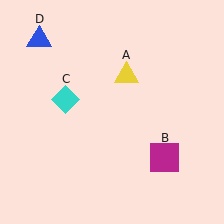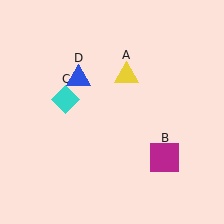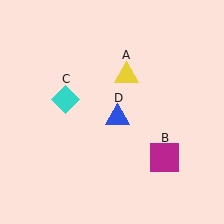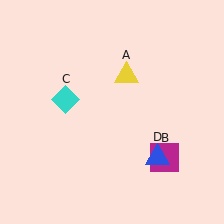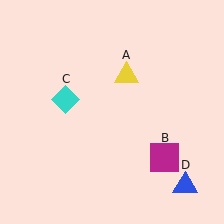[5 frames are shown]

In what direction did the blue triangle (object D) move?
The blue triangle (object D) moved down and to the right.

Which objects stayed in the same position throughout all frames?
Yellow triangle (object A) and magenta square (object B) and cyan diamond (object C) remained stationary.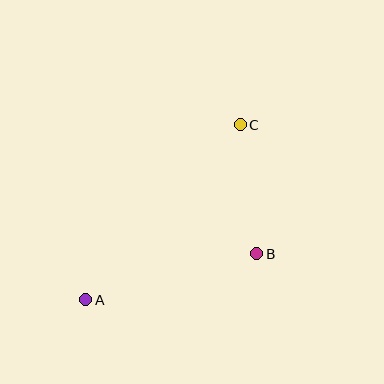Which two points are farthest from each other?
Points A and C are farthest from each other.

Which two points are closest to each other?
Points B and C are closest to each other.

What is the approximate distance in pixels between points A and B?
The distance between A and B is approximately 177 pixels.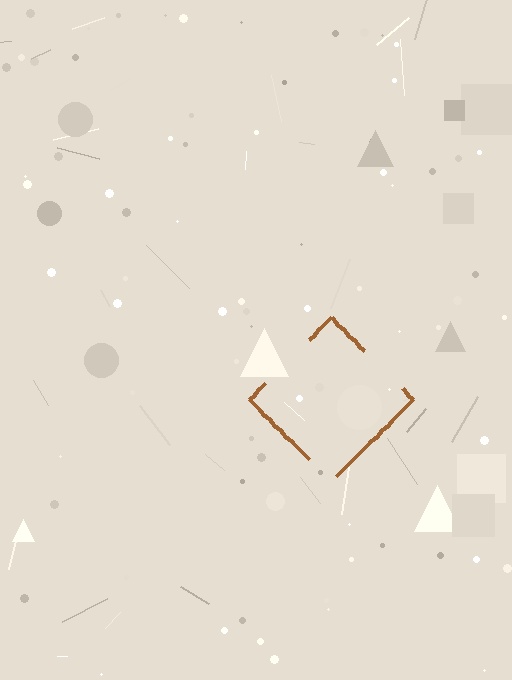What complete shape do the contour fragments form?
The contour fragments form a diamond.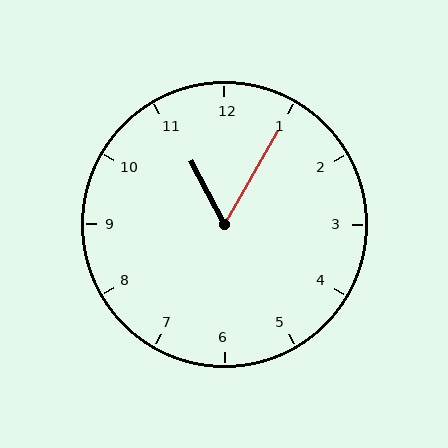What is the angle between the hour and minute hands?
Approximately 58 degrees.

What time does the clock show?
11:05.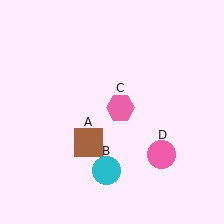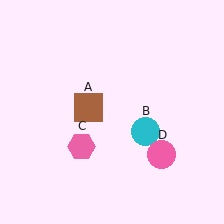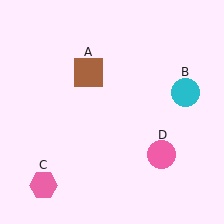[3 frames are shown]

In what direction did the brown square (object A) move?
The brown square (object A) moved up.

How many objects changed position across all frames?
3 objects changed position: brown square (object A), cyan circle (object B), pink hexagon (object C).